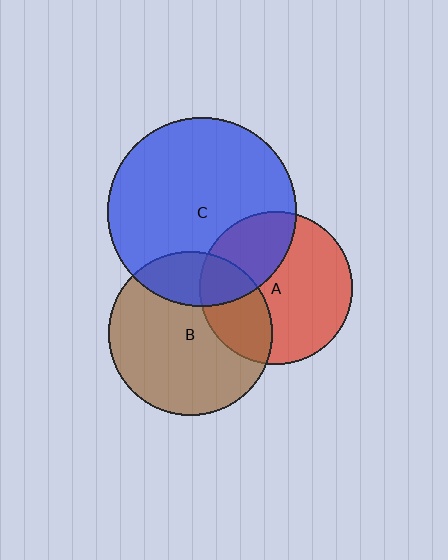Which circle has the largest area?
Circle C (blue).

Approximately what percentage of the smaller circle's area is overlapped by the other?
Approximately 30%.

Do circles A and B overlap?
Yes.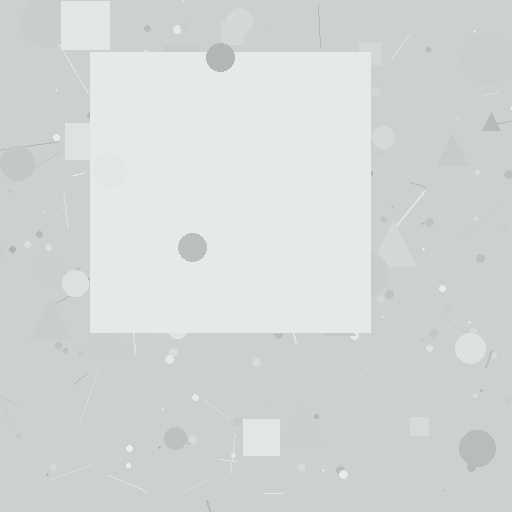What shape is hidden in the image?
A square is hidden in the image.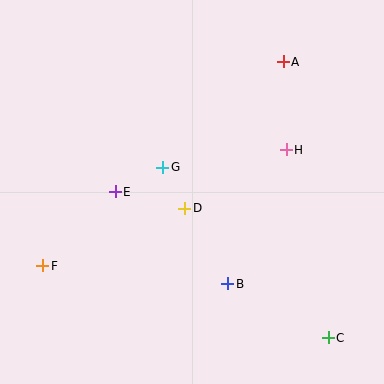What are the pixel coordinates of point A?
Point A is at (283, 62).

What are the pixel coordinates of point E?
Point E is at (115, 192).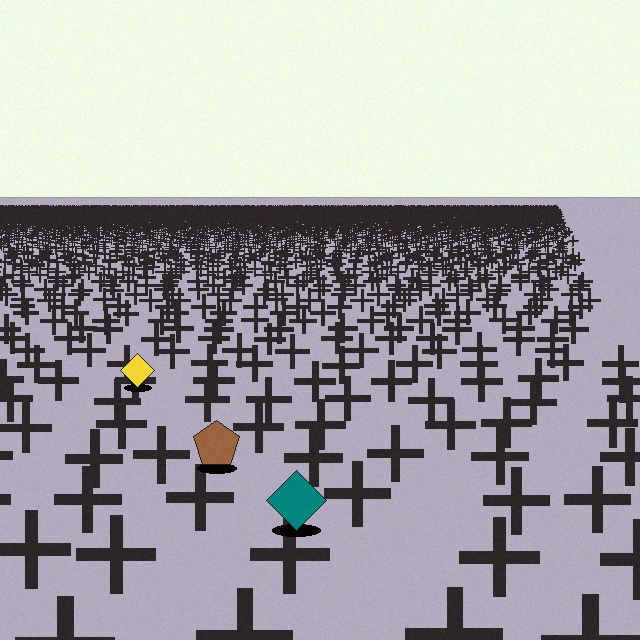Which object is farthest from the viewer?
The yellow diamond is farthest from the viewer. It appears smaller and the ground texture around it is denser.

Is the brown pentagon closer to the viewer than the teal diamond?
No. The teal diamond is closer — you can tell from the texture gradient: the ground texture is coarser near it.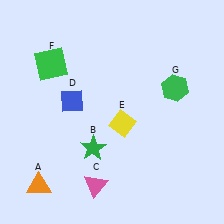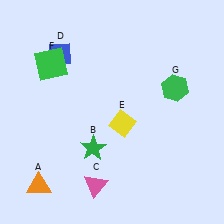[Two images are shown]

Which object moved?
The blue diamond (D) moved up.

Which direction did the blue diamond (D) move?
The blue diamond (D) moved up.